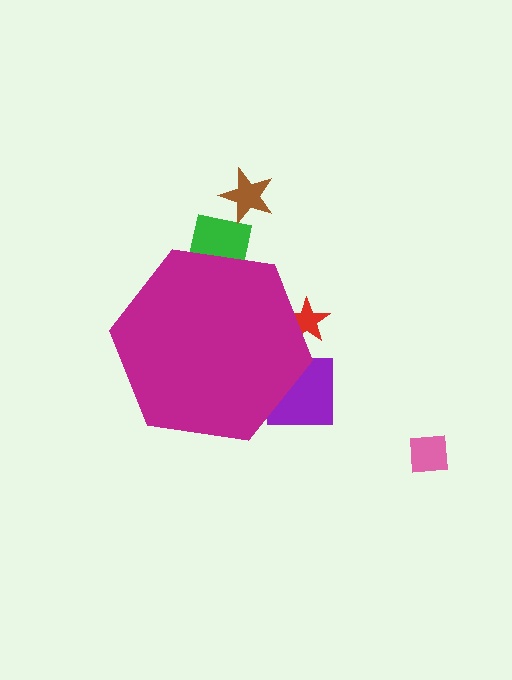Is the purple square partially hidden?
Yes, the purple square is partially hidden behind the magenta hexagon.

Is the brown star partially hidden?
No, the brown star is fully visible.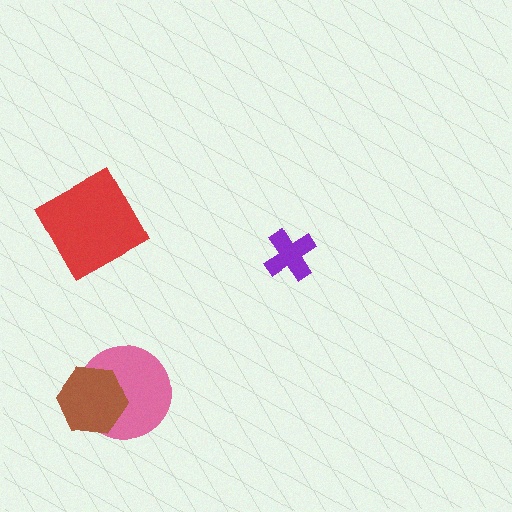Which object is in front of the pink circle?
The brown hexagon is in front of the pink circle.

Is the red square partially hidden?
No, no other shape covers it.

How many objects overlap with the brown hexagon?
1 object overlaps with the brown hexagon.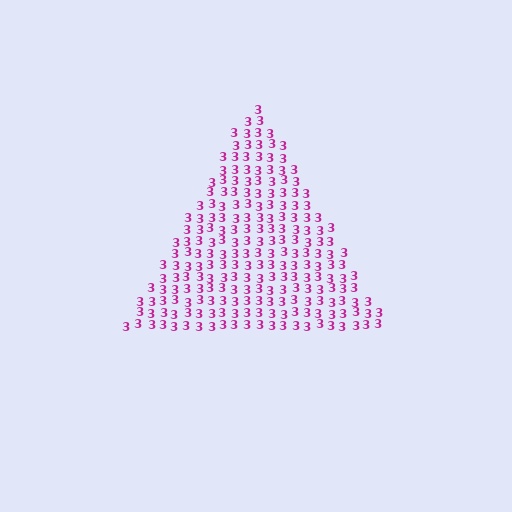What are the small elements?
The small elements are digit 3's.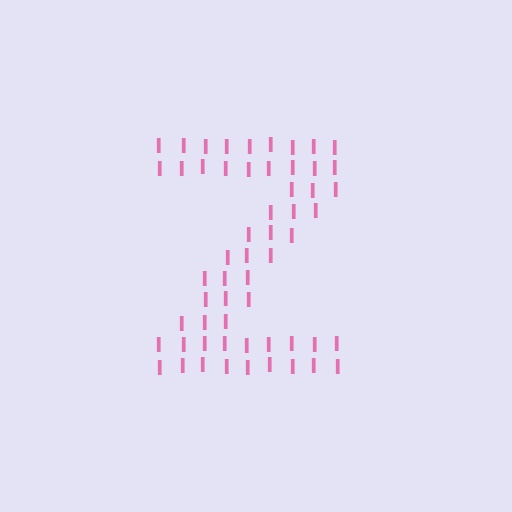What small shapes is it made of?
It is made of small letter I's.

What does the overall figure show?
The overall figure shows the letter Z.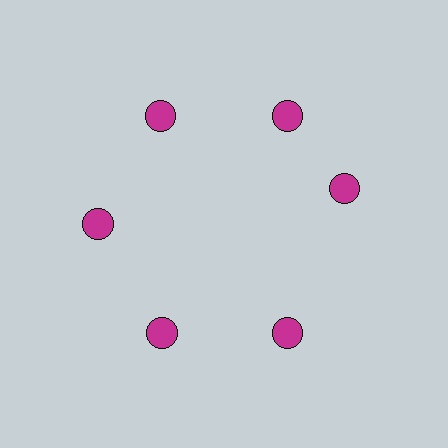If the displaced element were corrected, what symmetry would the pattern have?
It would have 6-fold rotational symmetry — the pattern would map onto itself every 60 degrees.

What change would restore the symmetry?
The symmetry would be restored by rotating it back into even spacing with its neighbors so that all 6 circles sit at equal angles and equal distance from the center.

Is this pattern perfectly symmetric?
No. The 6 magenta circles are arranged in a ring, but one element near the 3 o'clock position is rotated out of alignment along the ring, breaking the 6-fold rotational symmetry.